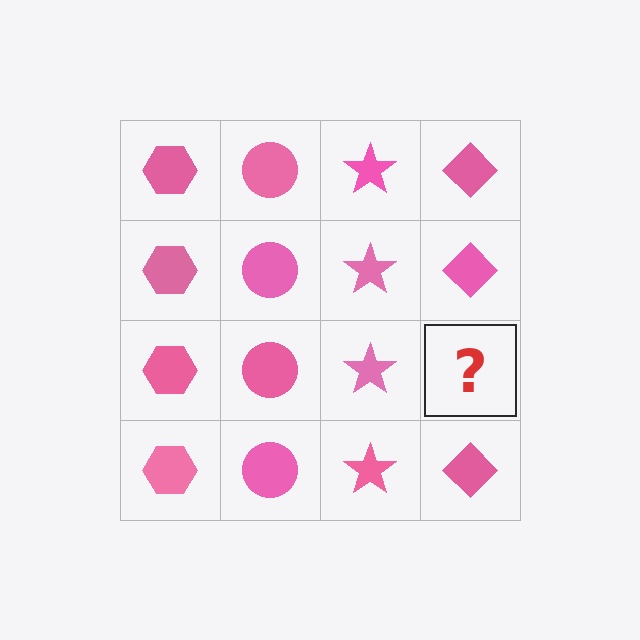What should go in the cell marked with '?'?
The missing cell should contain a pink diamond.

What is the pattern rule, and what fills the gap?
The rule is that each column has a consistent shape. The gap should be filled with a pink diamond.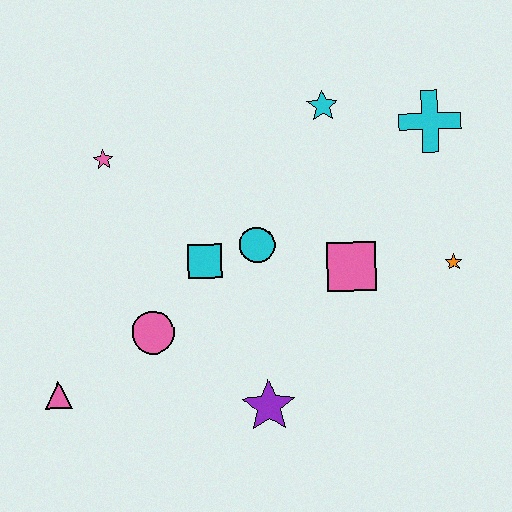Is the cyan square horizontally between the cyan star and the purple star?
No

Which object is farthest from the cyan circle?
The pink triangle is farthest from the cyan circle.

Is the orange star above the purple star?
Yes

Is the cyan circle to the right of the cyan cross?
No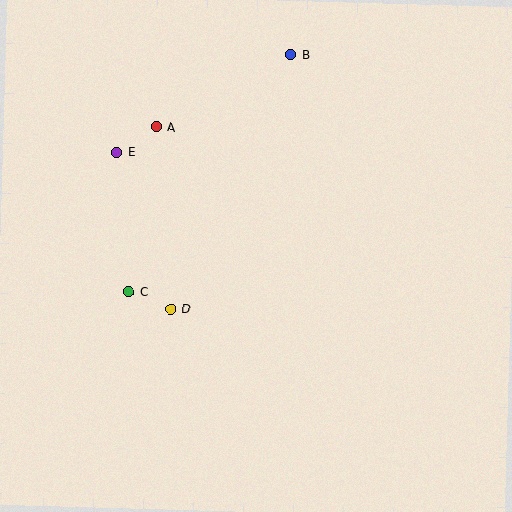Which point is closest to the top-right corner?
Point B is closest to the top-right corner.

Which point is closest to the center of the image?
Point D at (171, 309) is closest to the center.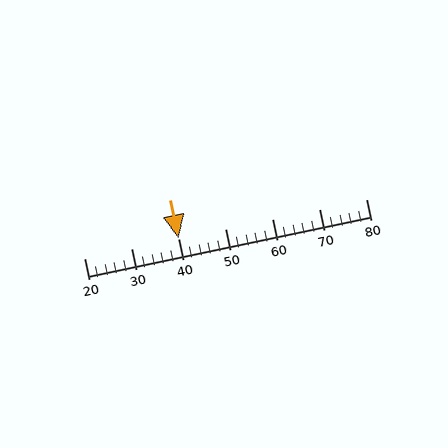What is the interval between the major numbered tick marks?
The major tick marks are spaced 10 units apart.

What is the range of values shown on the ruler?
The ruler shows values from 20 to 80.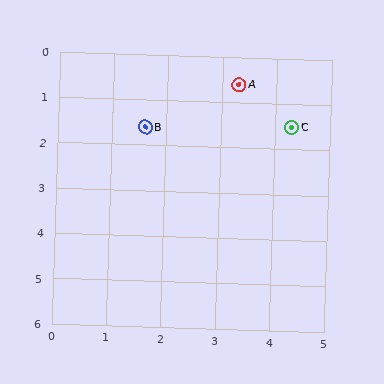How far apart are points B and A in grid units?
Points B and A are about 2.0 grid units apart.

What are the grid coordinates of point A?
Point A is at approximately (3.3, 0.6).